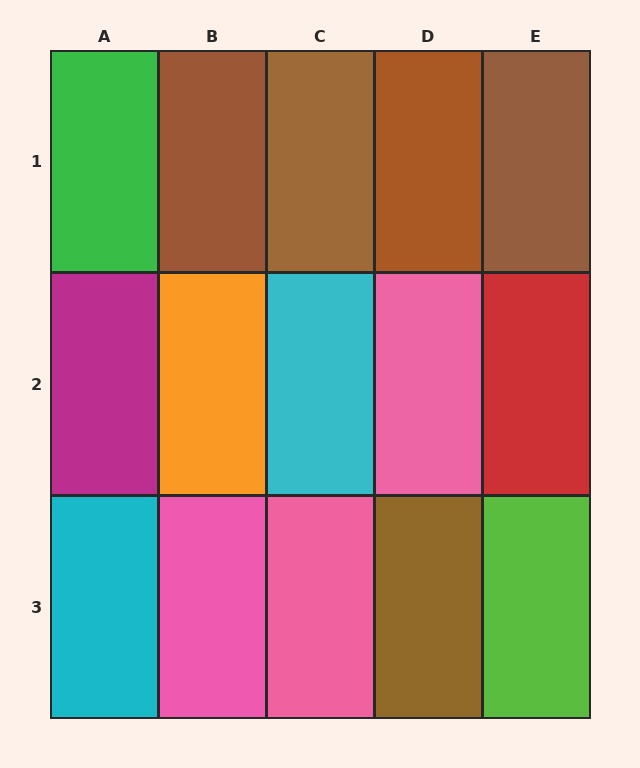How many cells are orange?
1 cell is orange.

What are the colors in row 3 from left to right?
Cyan, pink, pink, brown, lime.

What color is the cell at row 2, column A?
Magenta.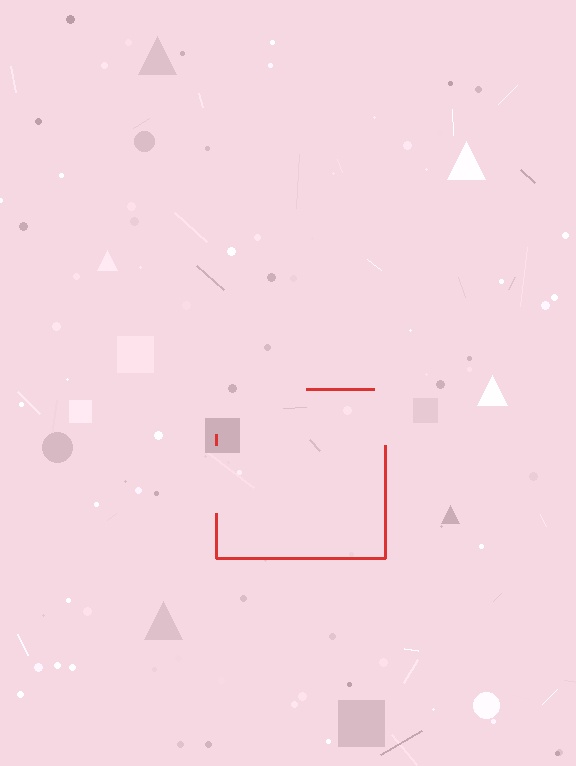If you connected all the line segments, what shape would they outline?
They would outline a square.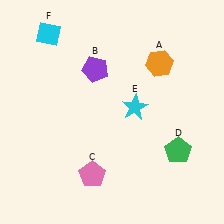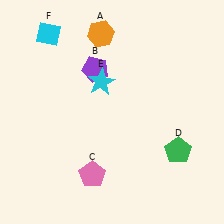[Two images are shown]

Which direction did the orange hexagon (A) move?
The orange hexagon (A) moved left.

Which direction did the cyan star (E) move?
The cyan star (E) moved left.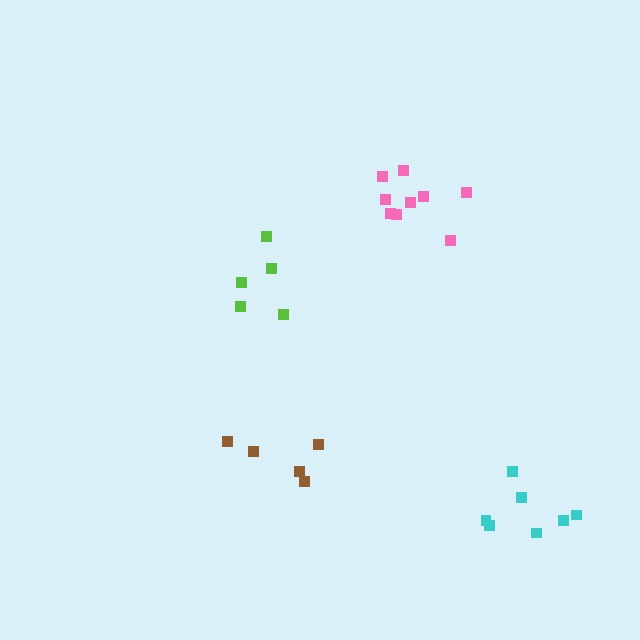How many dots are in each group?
Group 1: 5 dots, Group 2: 5 dots, Group 3: 7 dots, Group 4: 9 dots (26 total).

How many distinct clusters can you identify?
There are 4 distinct clusters.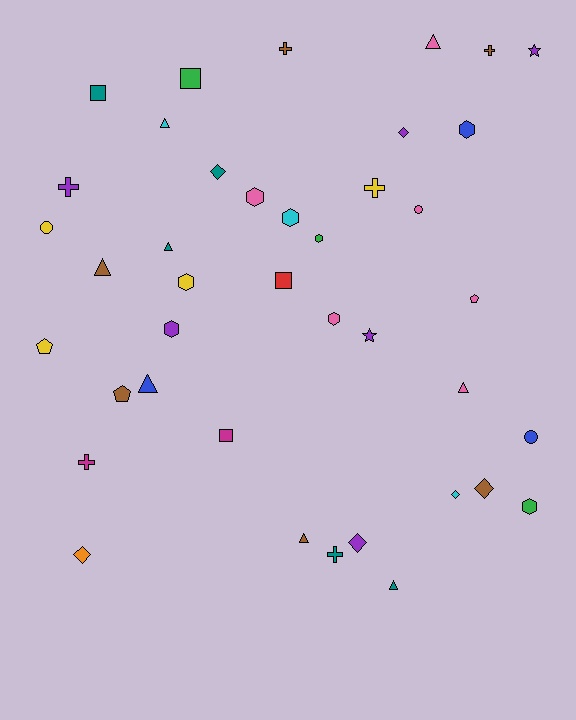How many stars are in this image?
There are 2 stars.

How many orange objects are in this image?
There is 1 orange object.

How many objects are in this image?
There are 40 objects.